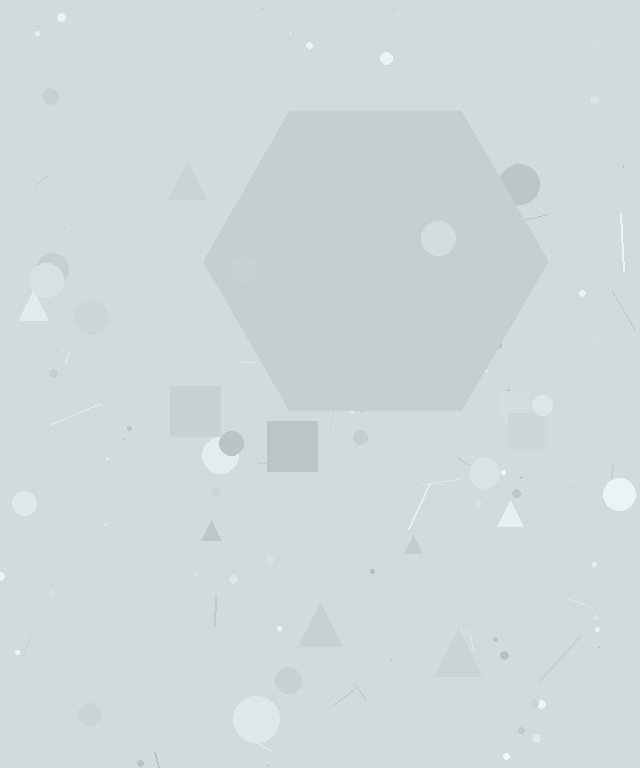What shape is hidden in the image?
A hexagon is hidden in the image.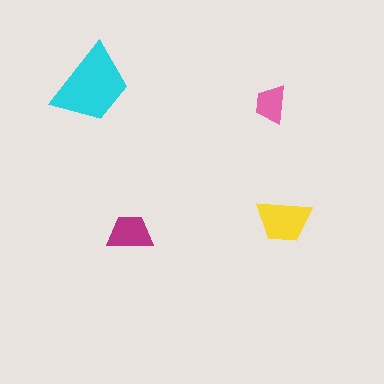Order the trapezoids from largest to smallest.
the cyan one, the yellow one, the magenta one, the pink one.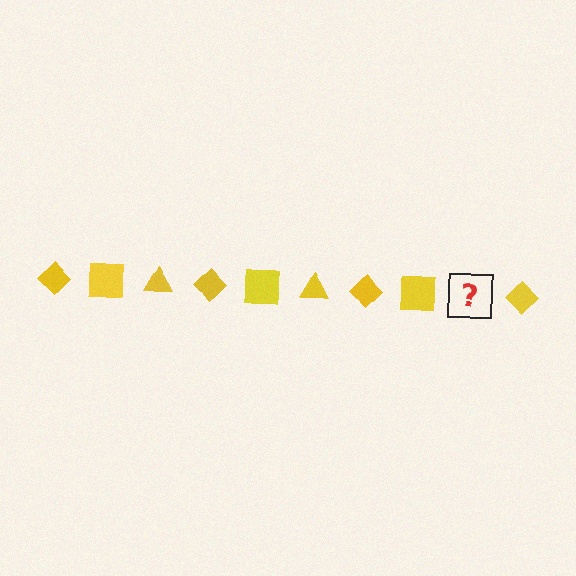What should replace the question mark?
The question mark should be replaced with a yellow triangle.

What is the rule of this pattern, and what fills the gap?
The rule is that the pattern cycles through diamond, square, triangle shapes in yellow. The gap should be filled with a yellow triangle.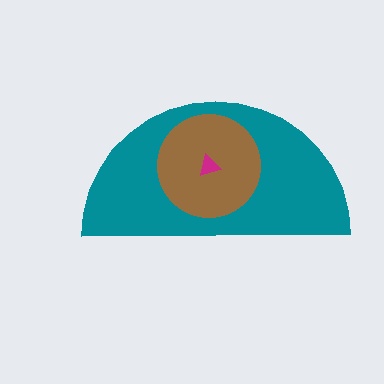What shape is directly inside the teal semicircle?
The brown circle.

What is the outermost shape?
The teal semicircle.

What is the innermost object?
The magenta triangle.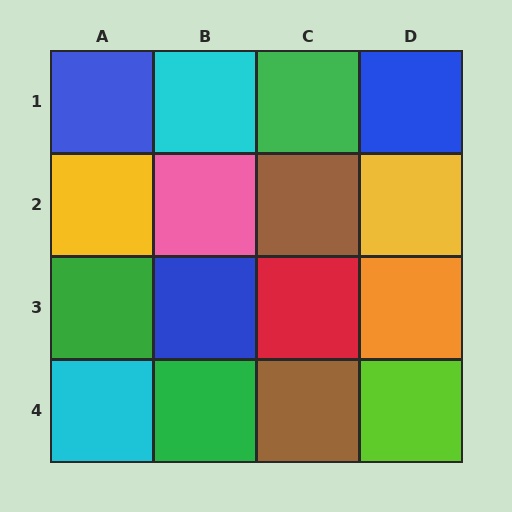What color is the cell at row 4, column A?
Cyan.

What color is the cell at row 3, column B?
Blue.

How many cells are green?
3 cells are green.